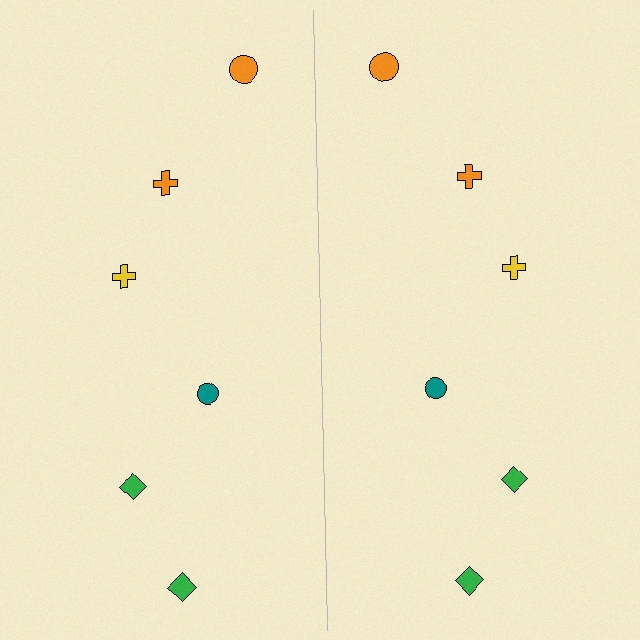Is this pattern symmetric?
Yes, this pattern has bilateral (reflection) symmetry.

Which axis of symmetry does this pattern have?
The pattern has a vertical axis of symmetry running through the center of the image.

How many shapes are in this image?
There are 12 shapes in this image.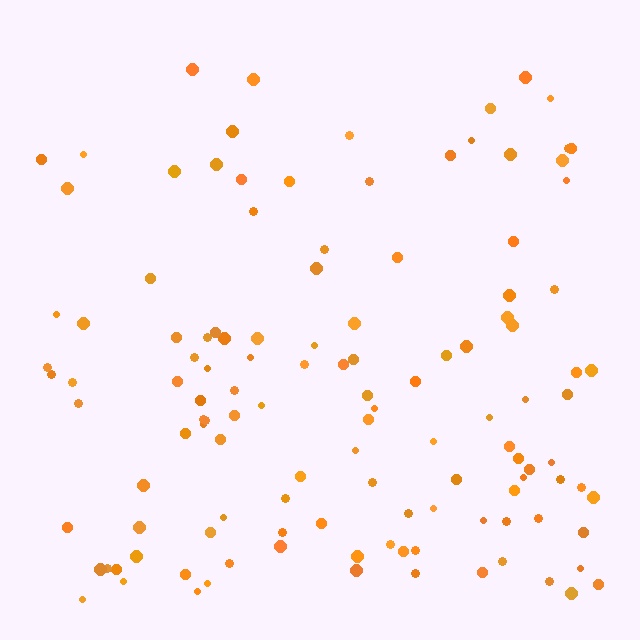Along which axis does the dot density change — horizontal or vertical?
Vertical.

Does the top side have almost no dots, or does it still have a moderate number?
Still a moderate number, just noticeably fewer than the bottom.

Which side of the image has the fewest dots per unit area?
The top.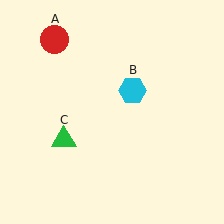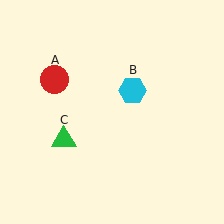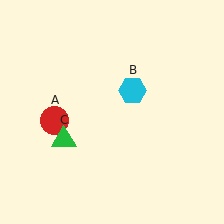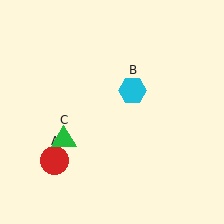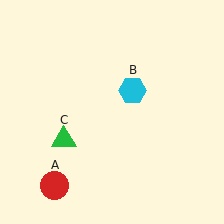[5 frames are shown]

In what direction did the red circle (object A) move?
The red circle (object A) moved down.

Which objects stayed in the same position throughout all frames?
Cyan hexagon (object B) and green triangle (object C) remained stationary.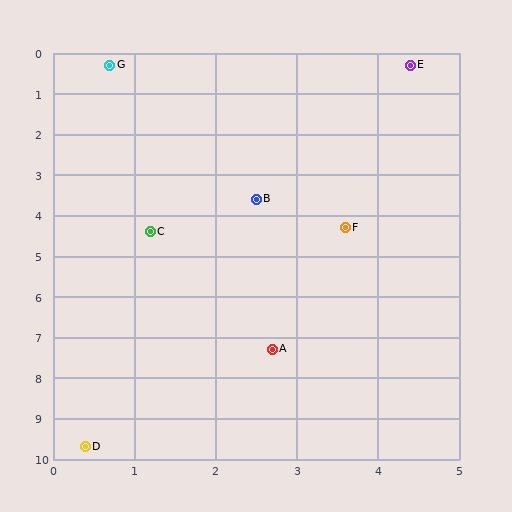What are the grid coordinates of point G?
Point G is at approximately (0.7, 0.3).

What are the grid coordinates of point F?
Point F is at approximately (3.6, 4.3).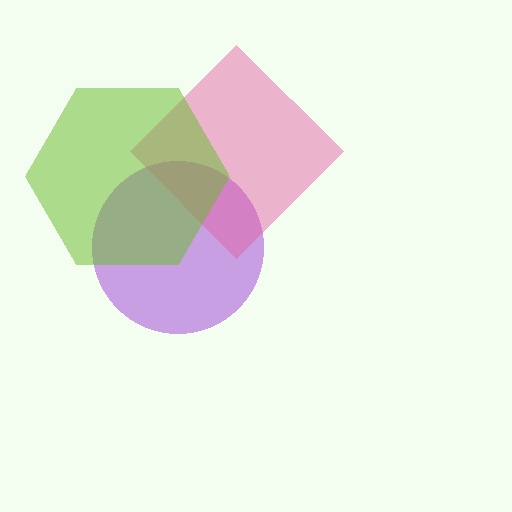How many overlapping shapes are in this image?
There are 3 overlapping shapes in the image.